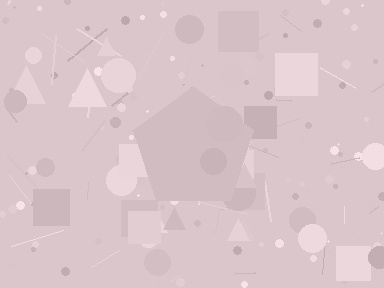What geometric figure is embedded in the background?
A pentagon is embedded in the background.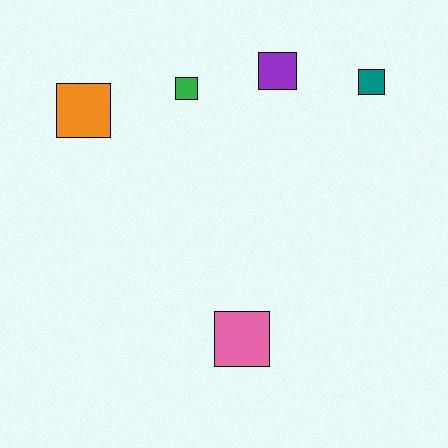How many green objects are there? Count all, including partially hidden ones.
There is 1 green object.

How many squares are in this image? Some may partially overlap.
There are 5 squares.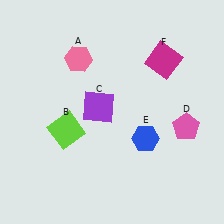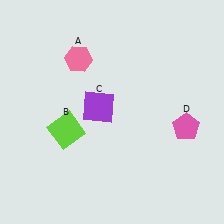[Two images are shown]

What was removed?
The blue hexagon (E), the magenta square (F) were removed in Image 2.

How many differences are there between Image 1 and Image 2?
There are 2 differences between the two images.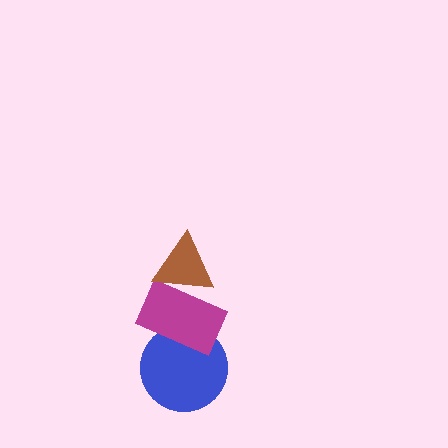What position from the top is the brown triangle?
The brown triangle is 1st from the top.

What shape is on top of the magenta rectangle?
The brown triangle is on top of the magenta rectangle.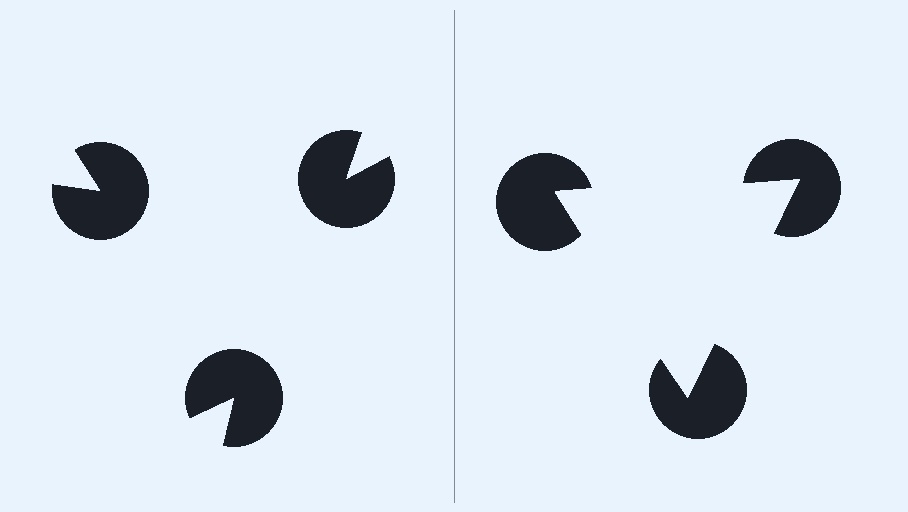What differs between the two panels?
The pac-man discs are positioned identically on both sides; only the wedge orientations differ. On the right they align to a triangle; on the left they are misaligned.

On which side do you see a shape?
An illusory triangle appears on the right side. On the left side the wedge cuts are rotated, so no coherent shape forms.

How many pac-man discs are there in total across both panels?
6 — 3 on each side.